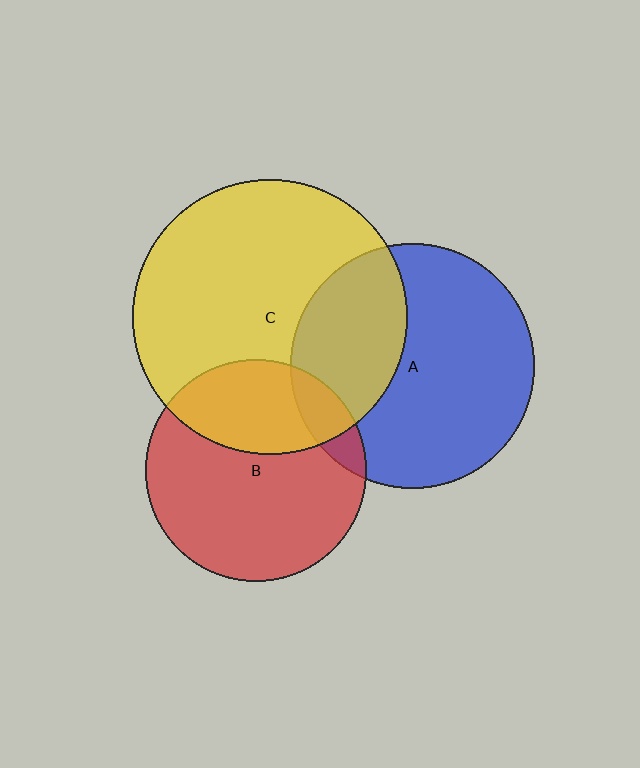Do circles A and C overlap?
Yes.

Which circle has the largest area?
Circle C (yellow).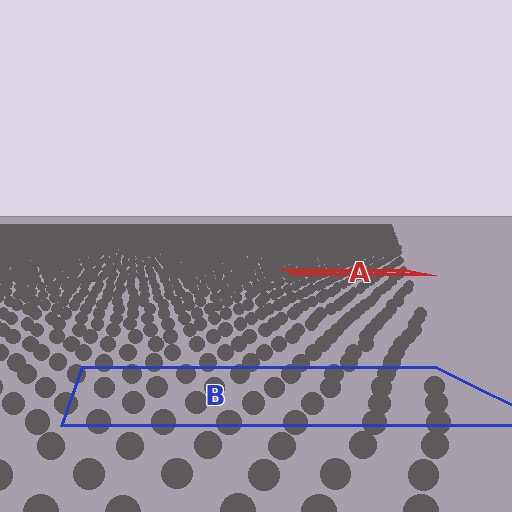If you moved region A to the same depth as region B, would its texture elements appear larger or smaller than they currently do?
They would appear larger. At a closer depth, the same texture elements are projected at a bigger on-screen size.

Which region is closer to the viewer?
Region B is closer. The texture elements there are larger and more spread out.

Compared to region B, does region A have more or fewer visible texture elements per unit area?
Region A has more texture elements per unit area — they are packed more densely because it is farther away.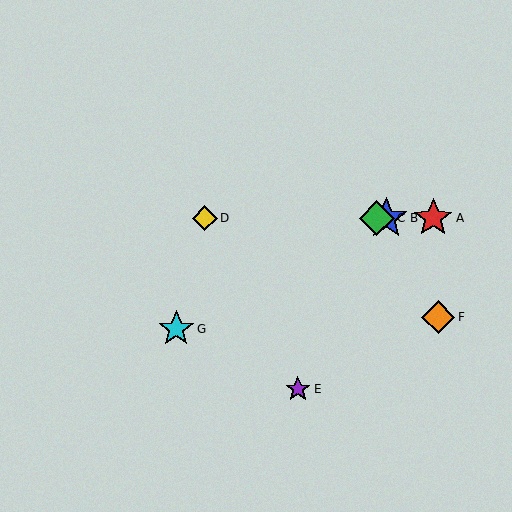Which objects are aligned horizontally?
Objects A, B, C, D are aligned horizontally.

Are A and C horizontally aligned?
Yes, both are at y≈218.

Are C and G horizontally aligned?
No, C is at y≈218 and G is at y≈329.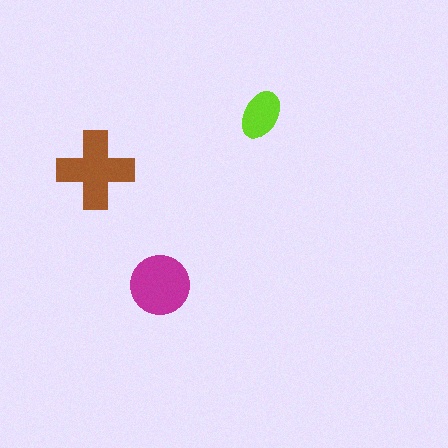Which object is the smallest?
The lime ellipse.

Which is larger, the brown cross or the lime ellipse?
The brown cross.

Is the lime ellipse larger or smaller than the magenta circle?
Smaller.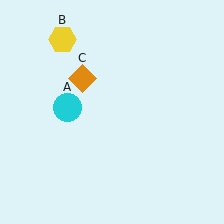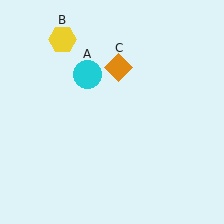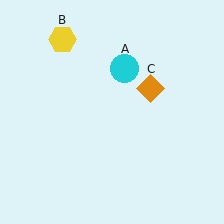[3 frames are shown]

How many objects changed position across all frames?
2 objects changed position: cyan circle (object A), orange diamond (object C).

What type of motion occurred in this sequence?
The cyan circle (object A), orange diamond (object C) rotated clockwise around the center of the scene.